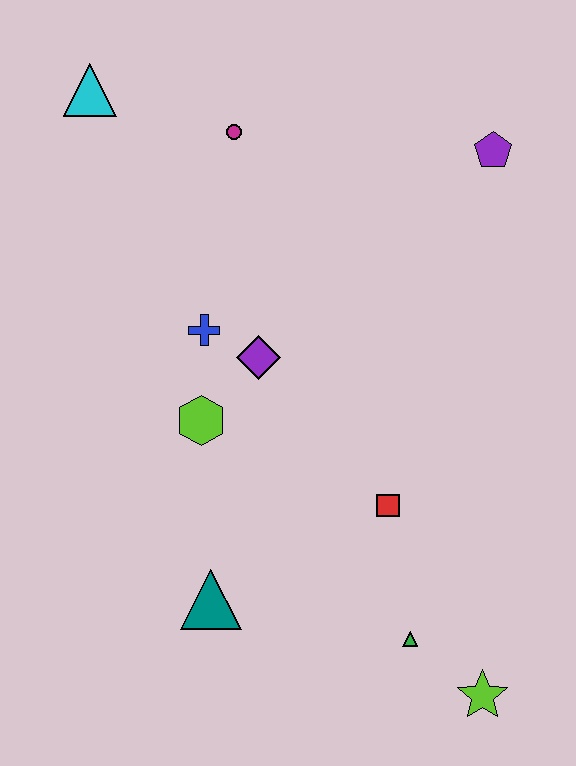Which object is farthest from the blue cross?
The lime star is farthest from the blue cross.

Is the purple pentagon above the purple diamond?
Yes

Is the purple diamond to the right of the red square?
No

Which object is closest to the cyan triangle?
The magenta circle is closest to the cyan triangle.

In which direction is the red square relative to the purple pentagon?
The red square is below the purple pentagon.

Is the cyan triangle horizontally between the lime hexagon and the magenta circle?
No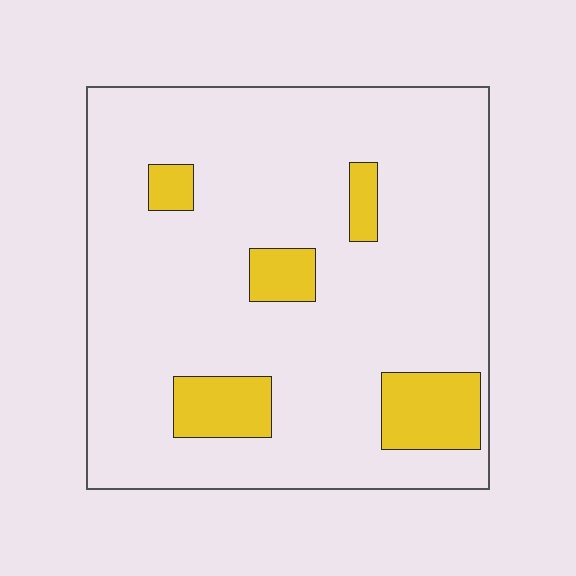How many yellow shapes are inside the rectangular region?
5.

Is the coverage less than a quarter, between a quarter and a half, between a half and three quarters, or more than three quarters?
Less than a quarter.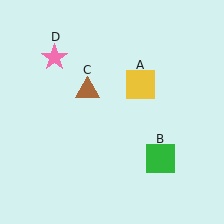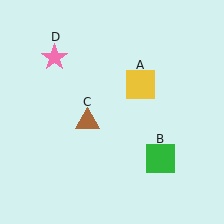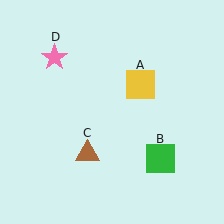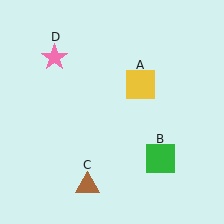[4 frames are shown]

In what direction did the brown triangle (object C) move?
The brown triangle (object C) moved down.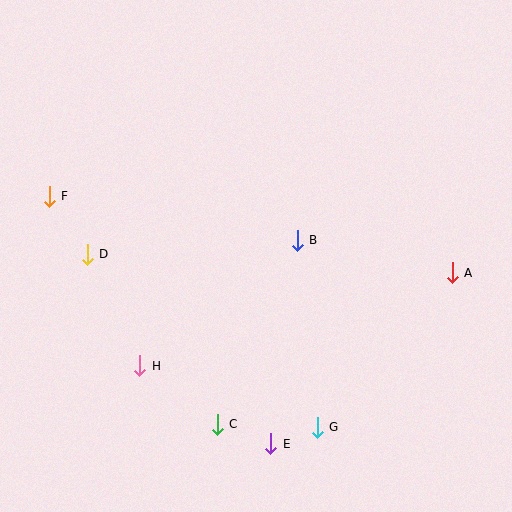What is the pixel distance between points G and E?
The distance between G and E is 49 pixels.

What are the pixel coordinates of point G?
Point G is at (317, 427).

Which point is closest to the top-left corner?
Point F is closest to the top-left corner.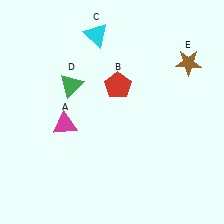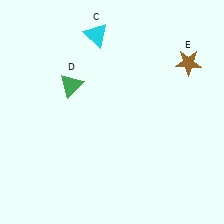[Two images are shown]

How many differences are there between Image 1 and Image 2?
There are 2 differences between the two images.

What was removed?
The red pentagon (B), the magenta triangle (A) were removed in Image 2.